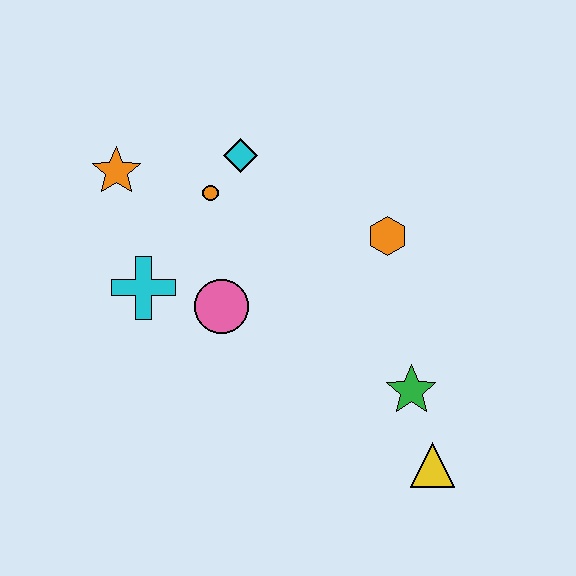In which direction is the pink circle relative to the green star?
The pink circle is to the left of the green star.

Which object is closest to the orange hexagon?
The green star is closest to the orange hexagon.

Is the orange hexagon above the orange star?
No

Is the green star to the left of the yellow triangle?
Yes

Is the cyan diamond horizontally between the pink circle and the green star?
Yes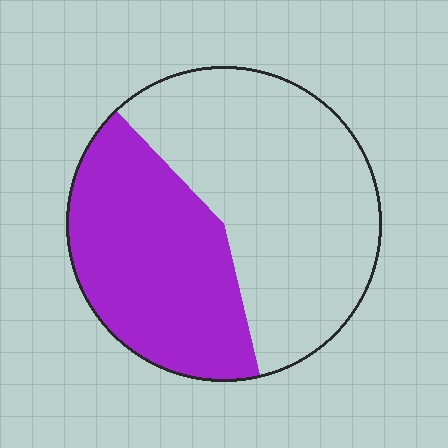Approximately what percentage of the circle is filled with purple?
Approximately 40%.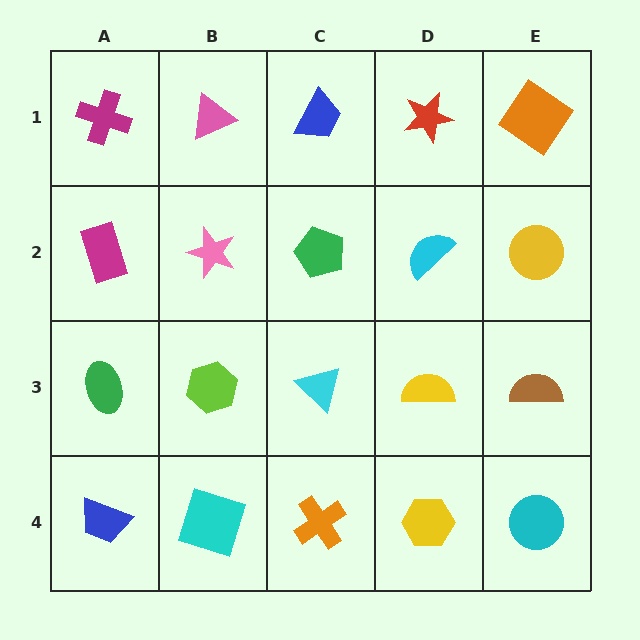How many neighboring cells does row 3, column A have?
3.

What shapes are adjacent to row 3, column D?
A cyan semicircle (row 2, column D), a yellow hexagon (row 4, column D), a cyan triangle (row 3, column C), a brown semicircle (row 3, column E).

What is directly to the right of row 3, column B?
A cyan triangle.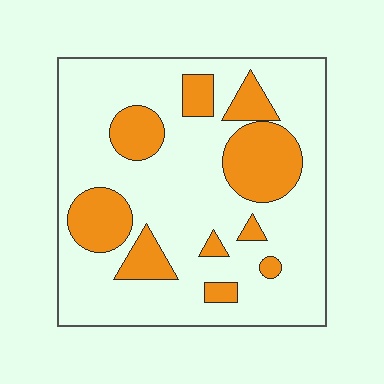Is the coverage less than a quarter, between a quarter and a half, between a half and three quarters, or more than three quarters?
Less than a quarter.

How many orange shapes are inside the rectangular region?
10.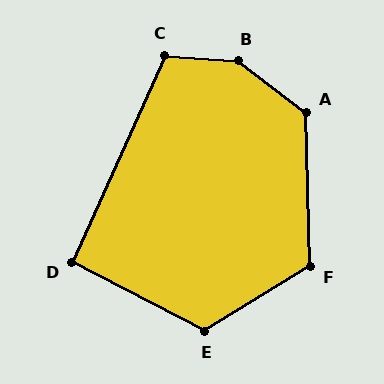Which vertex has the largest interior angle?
B, at approximately 147 degrees.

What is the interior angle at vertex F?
Approximately 120 degrees (obtuse).